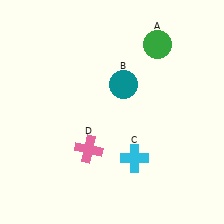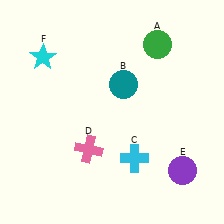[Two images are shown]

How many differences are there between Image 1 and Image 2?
There are 2 differences between the two images.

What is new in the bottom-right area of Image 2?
A purple circle (E) was added in the bottom-right area of Image 2.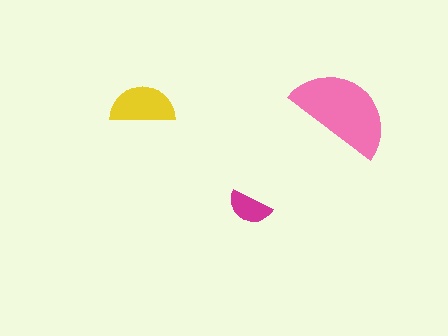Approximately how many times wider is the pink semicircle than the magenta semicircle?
About 2.5 times wider.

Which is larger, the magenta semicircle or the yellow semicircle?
The yellow one.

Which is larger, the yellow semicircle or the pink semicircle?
The pink one.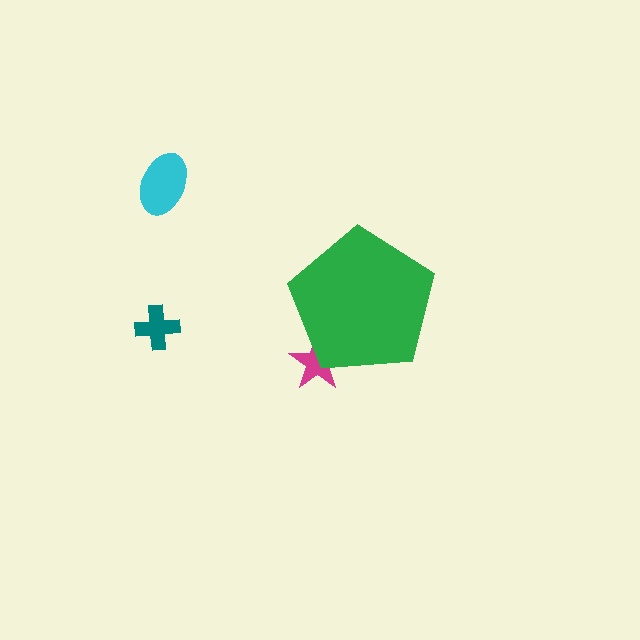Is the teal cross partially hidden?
No, the teal cross is fully visible.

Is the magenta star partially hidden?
Yes, the magenta star is partially hidden behind the green pentagon.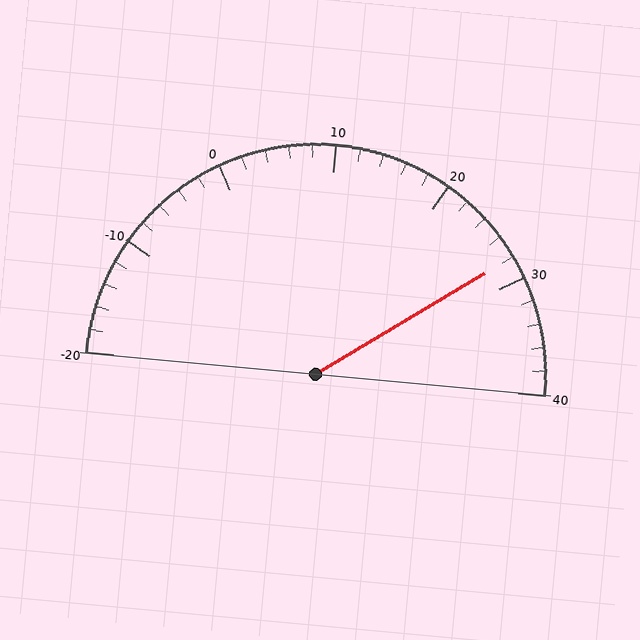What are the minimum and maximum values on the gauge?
The gauge ranges from -20 to 40.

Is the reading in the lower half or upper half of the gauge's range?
The reading is in the upper half of the range (-20 to 40).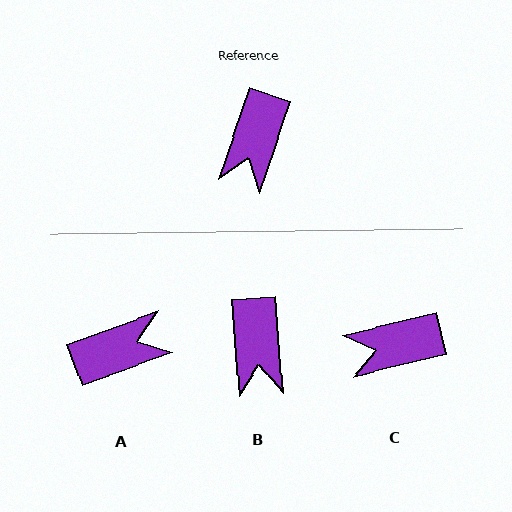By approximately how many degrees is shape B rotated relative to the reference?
Approximately 23 degrees counter-clockwise.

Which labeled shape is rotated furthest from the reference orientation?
A, about 128 degrees away.